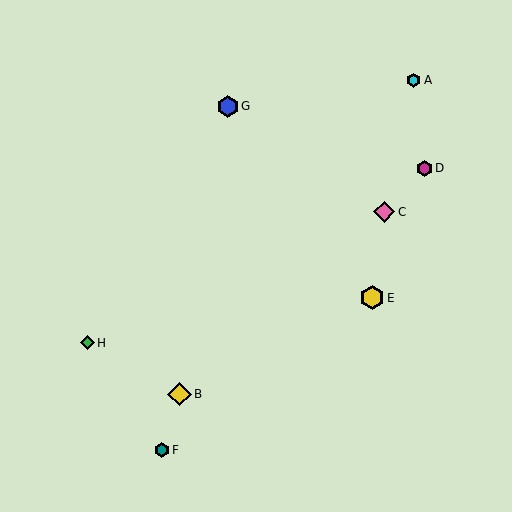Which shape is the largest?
The yellow hexagon (labeled E) is the largest.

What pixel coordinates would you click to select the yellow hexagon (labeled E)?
Click at (372, 298) to select the yellow hexagon E.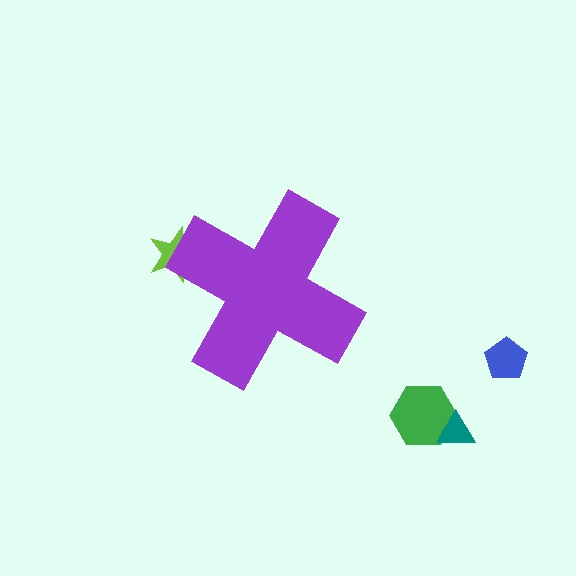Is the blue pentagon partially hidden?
No, the blue pentagon is fully visible.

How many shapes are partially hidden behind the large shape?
1 shape is partially hidden.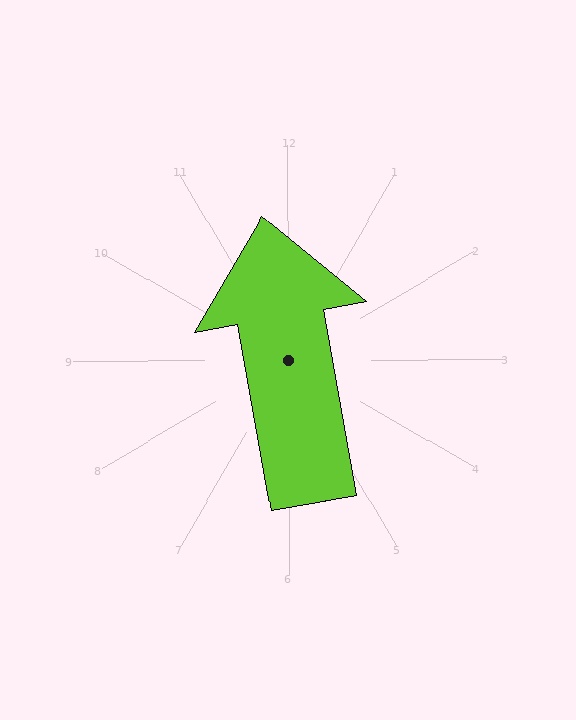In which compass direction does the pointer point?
North.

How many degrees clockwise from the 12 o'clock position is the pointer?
Approximately 350 degrees.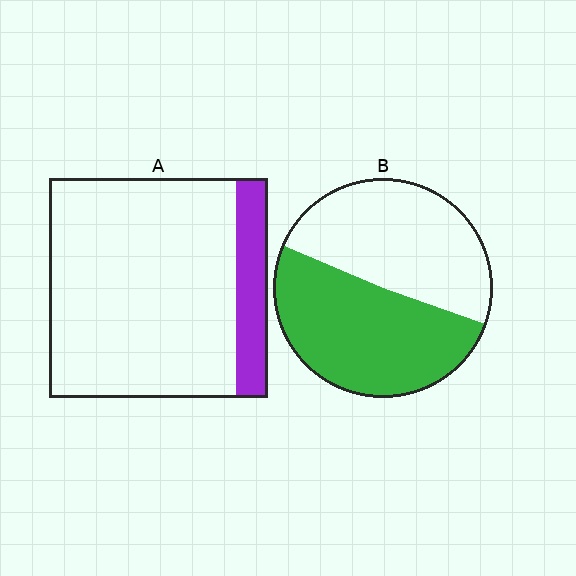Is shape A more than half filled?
No.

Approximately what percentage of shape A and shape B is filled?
A is approximately 15% and B is approximately 50%.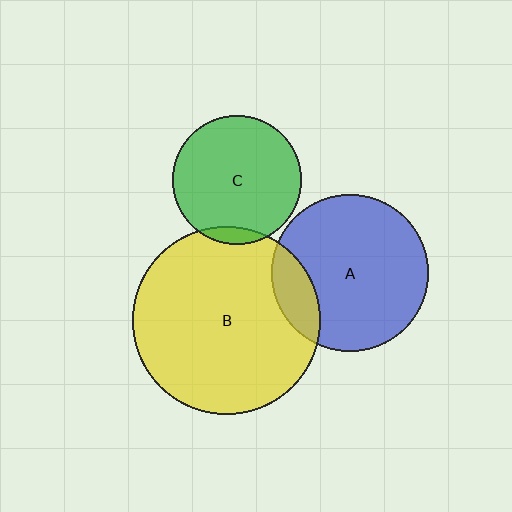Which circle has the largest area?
Circle B (yellow).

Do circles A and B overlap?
Yes.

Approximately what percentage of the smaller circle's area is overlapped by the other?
Approximately 15%.